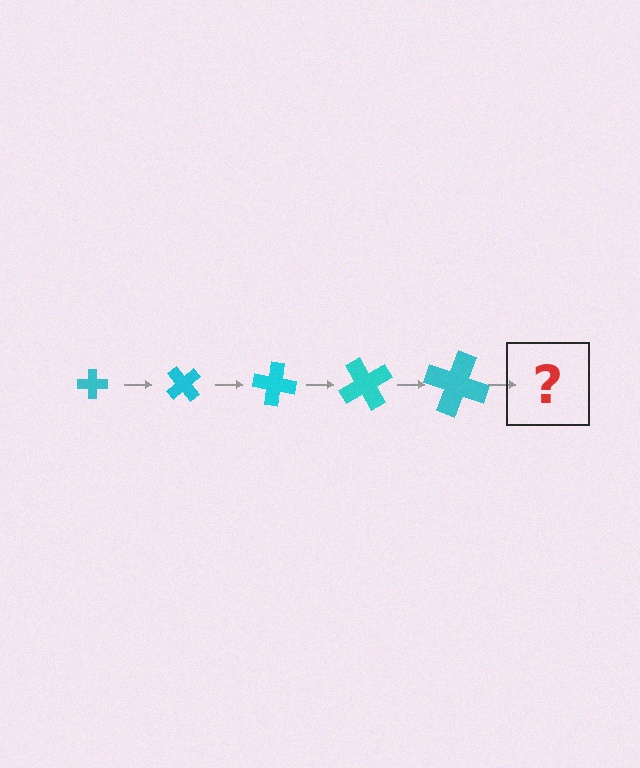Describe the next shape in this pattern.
It should be a cross, larger than the previous one and rotated 250 degrees from the start.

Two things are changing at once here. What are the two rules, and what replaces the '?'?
The two rules are that the cross grows larger each step and it rotates 50 degrees each step. The '?' should be a cross, larger than the previous one and rotated 250 degrees from the start.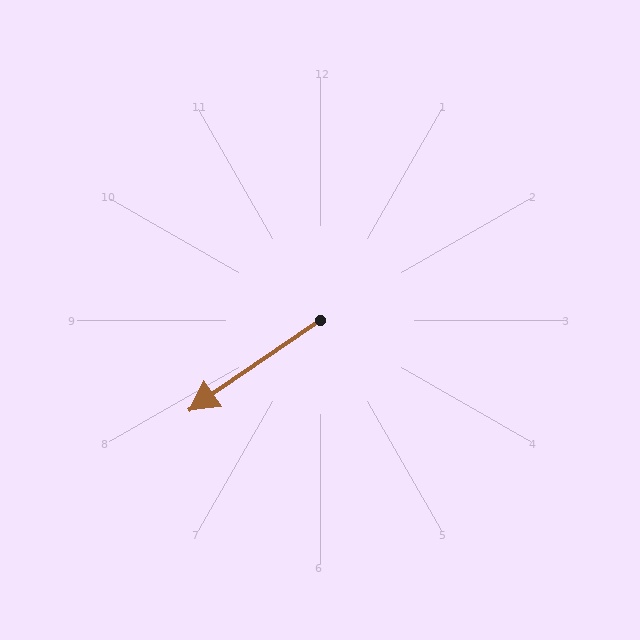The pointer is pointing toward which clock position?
Roughly 8 o'clock.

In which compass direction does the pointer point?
Southwest.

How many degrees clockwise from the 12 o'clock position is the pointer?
Approximately 236 degrees.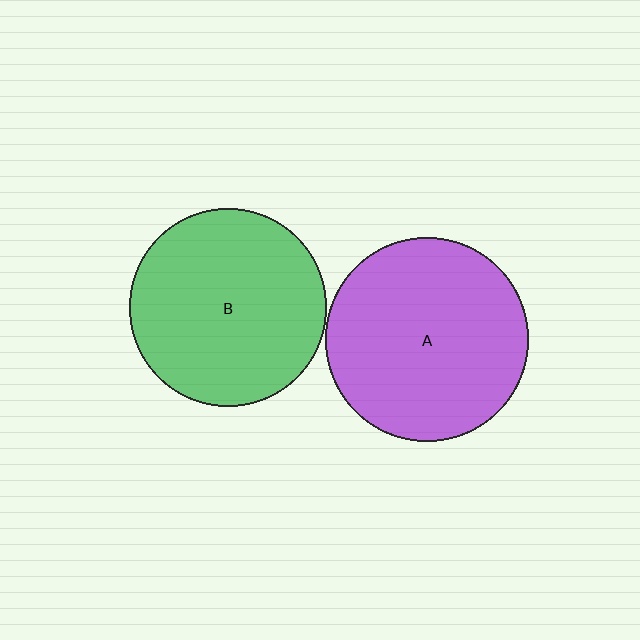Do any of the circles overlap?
No, none of the circles overlap.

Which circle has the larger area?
Circle A (purple).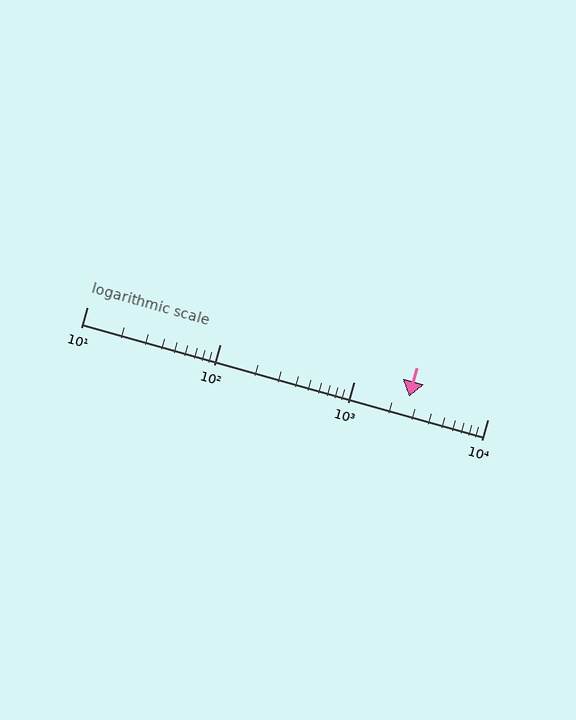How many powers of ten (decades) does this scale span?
The scale spans 3 decades, from 10 to 10000.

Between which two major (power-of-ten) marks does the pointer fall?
The pointer is between 1000 and 10000.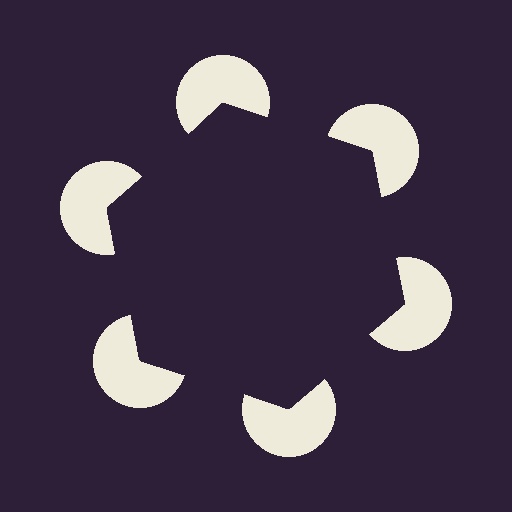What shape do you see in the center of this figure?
An illusory hexagon — its edges are inferred from the aligned wedge cuts in the pac-man discs, not physically drawn.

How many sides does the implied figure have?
6 sides.